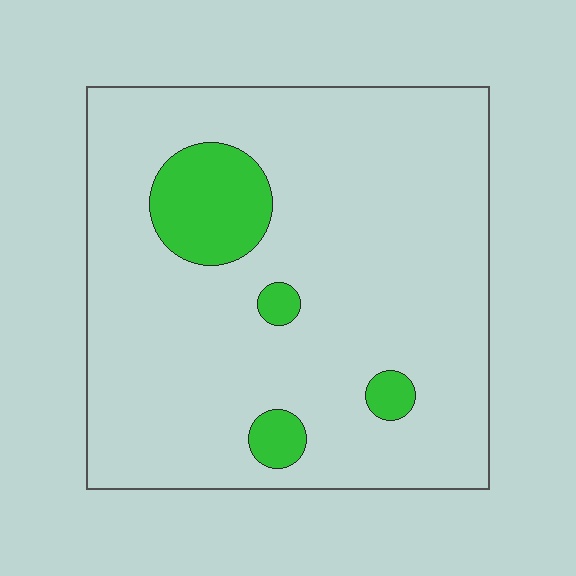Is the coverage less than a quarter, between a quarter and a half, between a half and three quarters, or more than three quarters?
Less than a quarter.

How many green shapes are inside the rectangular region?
4.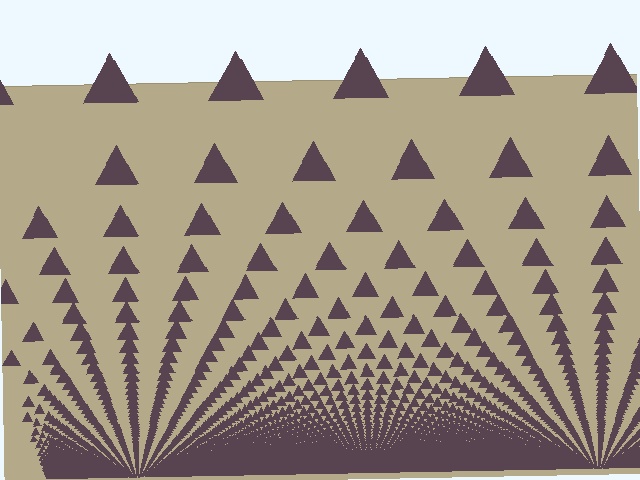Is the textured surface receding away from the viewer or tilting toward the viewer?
The surface appears to tilt toward the viewer. Texture elements get larger and sparser toward the top.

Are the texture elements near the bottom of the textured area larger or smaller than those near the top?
Smaller. The gradient is inverted — elements near the bottom are smaller and denser.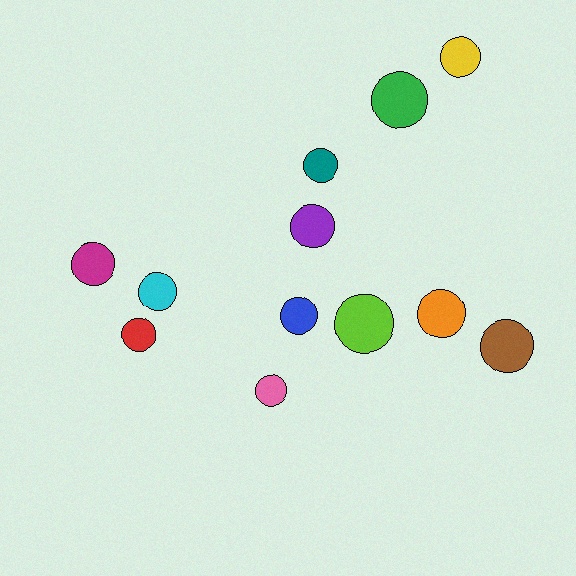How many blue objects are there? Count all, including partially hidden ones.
There is 1 blue object.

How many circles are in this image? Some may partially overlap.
There are 12 circles.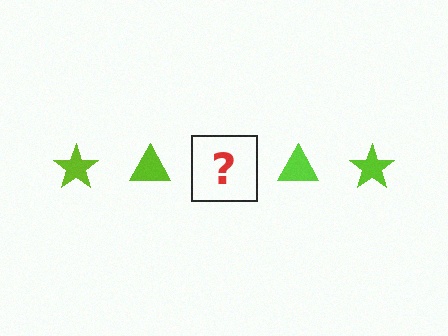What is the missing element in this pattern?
The missing element is a lime star.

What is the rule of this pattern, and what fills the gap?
The rule is that the pattern cycles through star, triangle shapes in lime. The gap should be filled with a lime star.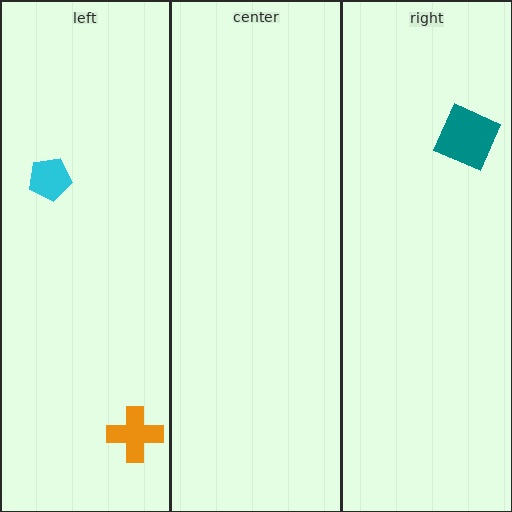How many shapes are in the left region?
2.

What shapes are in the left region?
The cyan pentagon, the orange cross.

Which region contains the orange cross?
The left region.